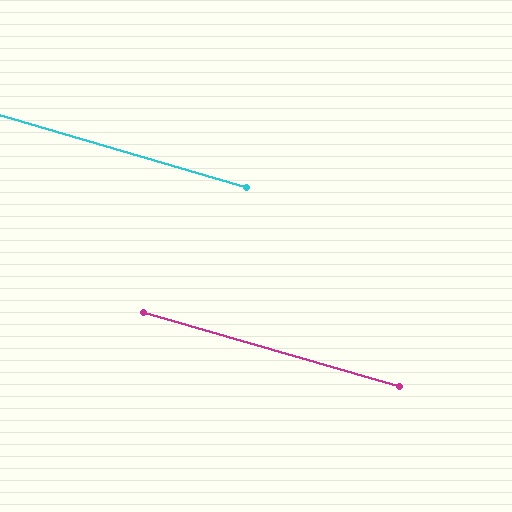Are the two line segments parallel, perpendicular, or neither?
Parallel — their directions differ by only 0.3°.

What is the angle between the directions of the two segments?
Approximately 0 degrees.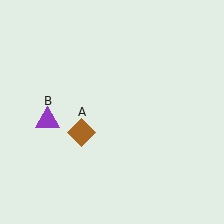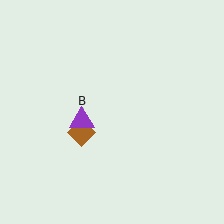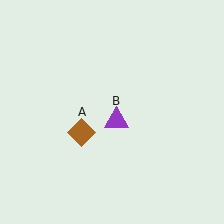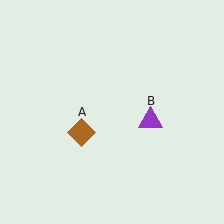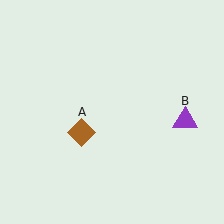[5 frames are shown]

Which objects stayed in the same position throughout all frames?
Brown diamond (object A) remained stationary.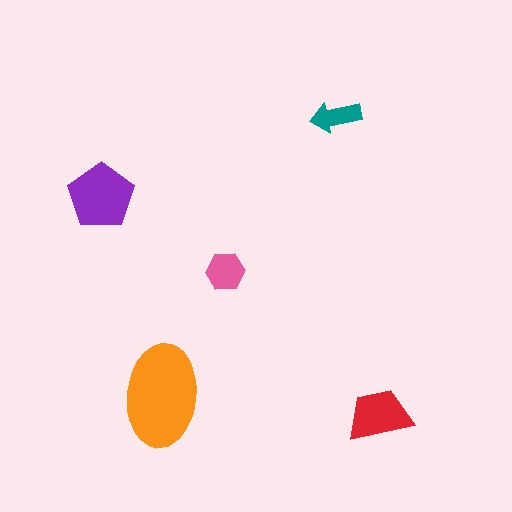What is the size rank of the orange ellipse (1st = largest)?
1st.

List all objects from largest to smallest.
The orange ellipse, the purple pentagon, the red trapezoid, the pink hexagon, the teal arrow.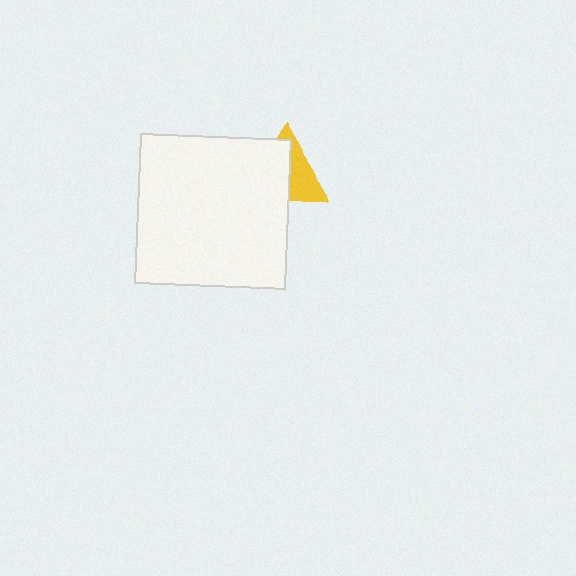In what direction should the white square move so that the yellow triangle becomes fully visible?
The white square should move toward the lower-left. That is the shortest direction to clear the overlap and leave the yellow triangle fully visible.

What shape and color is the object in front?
The object in front is a white square.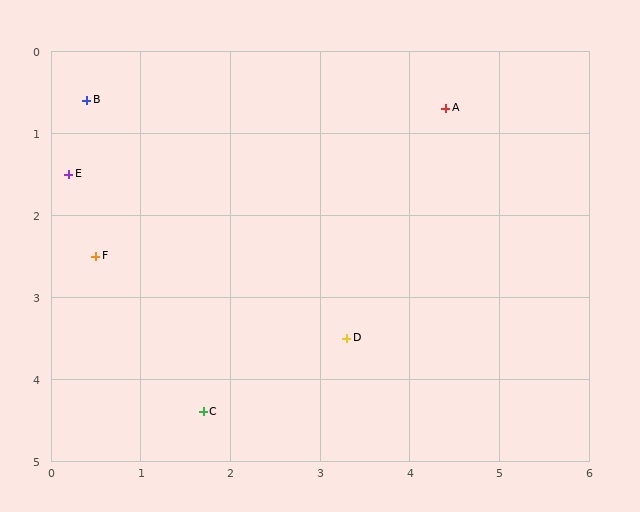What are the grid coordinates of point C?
Point C is at approximately (1.7, 4.4).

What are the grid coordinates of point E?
Point E is at approximately (0.2, 1.5).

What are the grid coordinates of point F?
Point F is at approximately (0.5, 2.5).